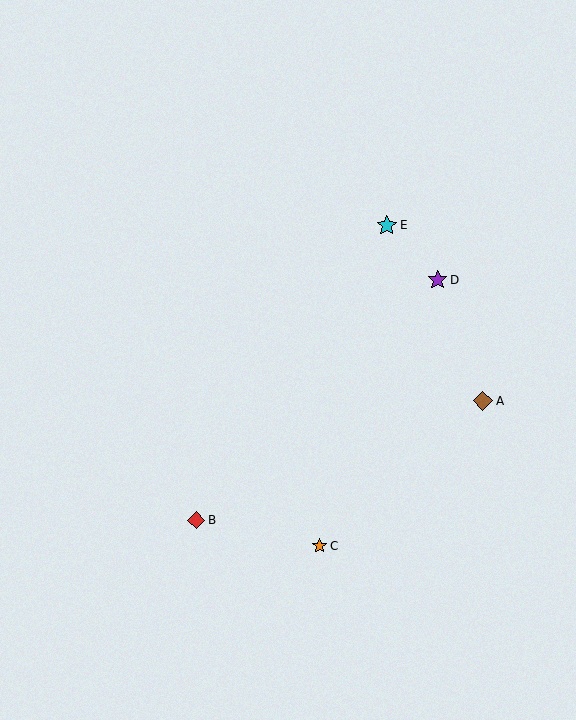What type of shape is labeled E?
Shape E is a cyan star.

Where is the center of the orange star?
The center of the orange star is at (319, 546).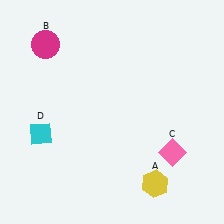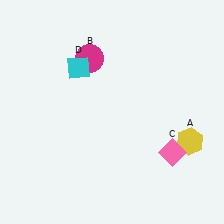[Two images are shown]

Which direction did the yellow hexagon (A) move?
The yellow hexagon (A) moved up.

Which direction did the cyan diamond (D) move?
The cyan diamond (D) moved up.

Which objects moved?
The objects that moved are: the yellow hexagon (A), the magenta circle (B), the cyan diamond (D).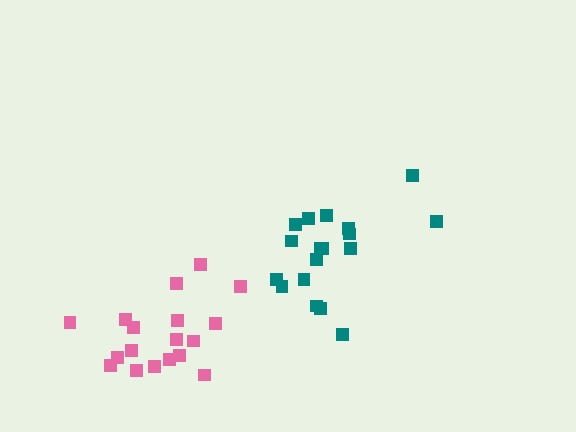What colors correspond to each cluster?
The clusters are colored: pink, teal.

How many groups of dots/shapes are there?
There are 2 groups.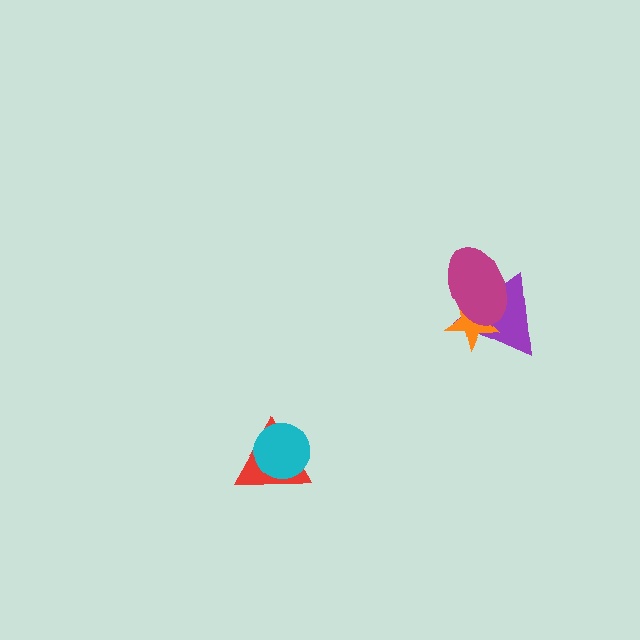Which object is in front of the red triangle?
The cyan circle is in front of the red triangle.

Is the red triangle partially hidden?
Yes, it is partially covered by another shape.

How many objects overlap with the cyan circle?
1 object overlaps with the cyan circle.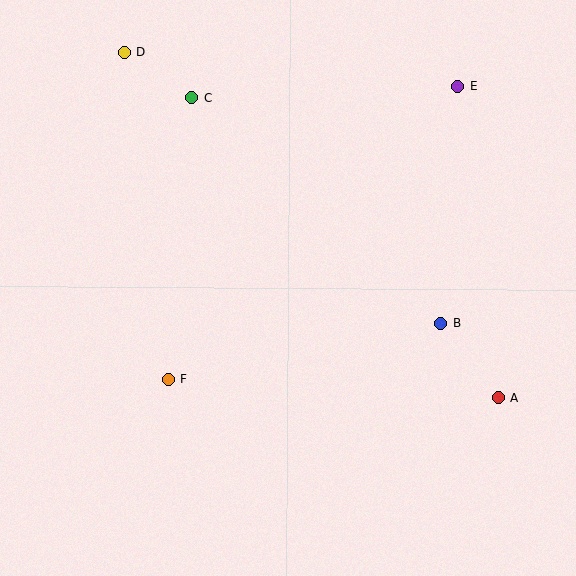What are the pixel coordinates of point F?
Point F is at (169, 380).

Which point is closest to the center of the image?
Point F at (169, 380) is closest to the center.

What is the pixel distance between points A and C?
The distance between A and C is 428 pixels.